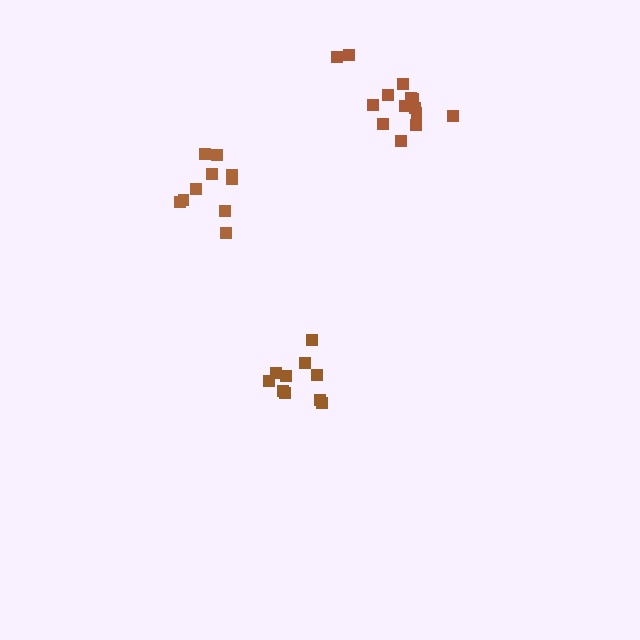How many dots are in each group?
Group 1: 10 dots, Group 2: 14 dots, Group 3: 10 dots (34 total).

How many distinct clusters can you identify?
There are 3 distinct clusters.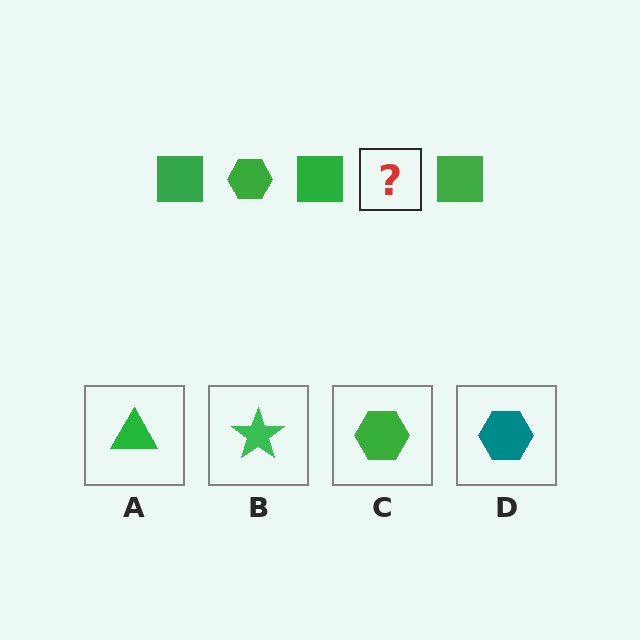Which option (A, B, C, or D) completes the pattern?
C.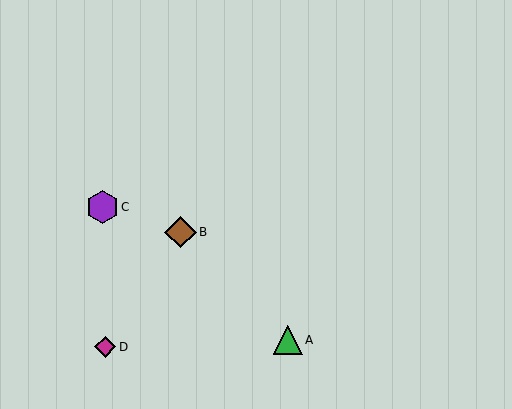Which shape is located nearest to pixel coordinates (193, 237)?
The brown diamond (labeled B) at (180, 232) is nearest to that location.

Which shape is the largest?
The purple hexagon (labeled C) is the largest.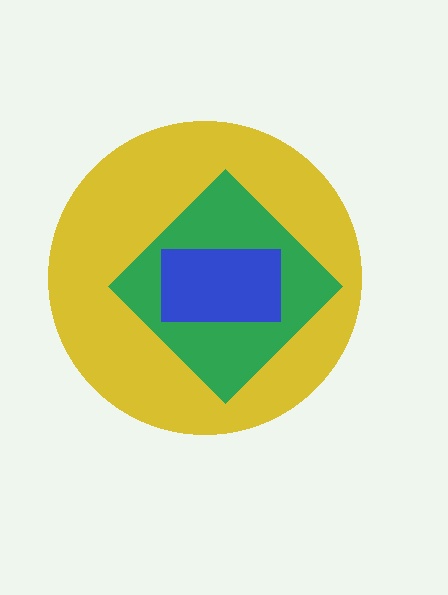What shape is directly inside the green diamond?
The blue rectangle.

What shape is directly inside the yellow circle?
The green diamond.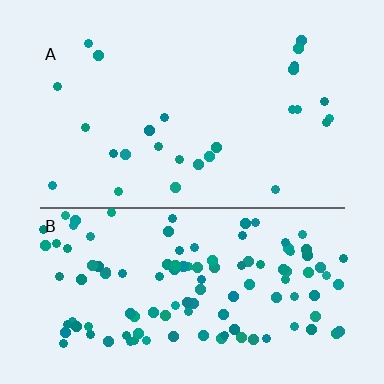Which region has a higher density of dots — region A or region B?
B (the bottom).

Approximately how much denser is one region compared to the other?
Approximately 4.3× — region B over region A.